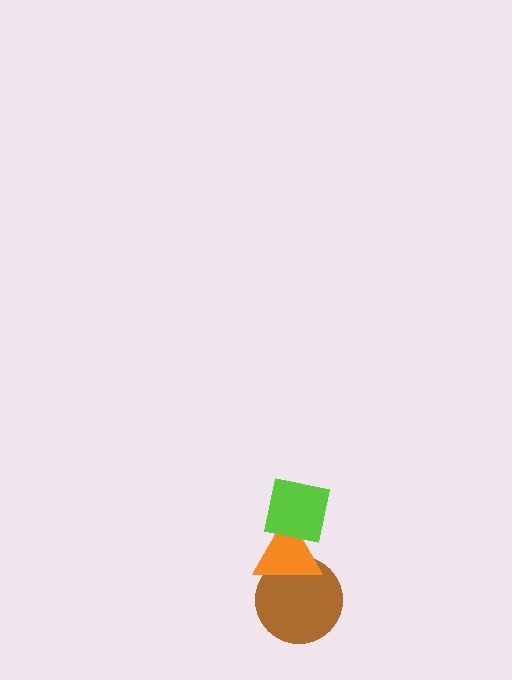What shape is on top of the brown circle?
The orange triangle is on top of the brown circle.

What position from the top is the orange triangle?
The orange triangle is 2nd from the top.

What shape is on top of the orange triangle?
The lime square is on top of the orange triangle.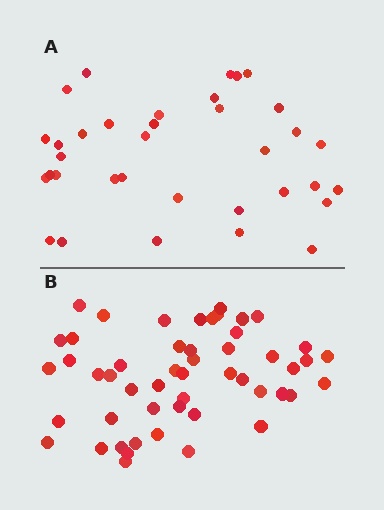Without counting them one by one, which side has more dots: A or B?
Region B (the bottom region) has more dots.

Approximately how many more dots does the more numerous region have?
Region B has approximately 15 more dots than region A.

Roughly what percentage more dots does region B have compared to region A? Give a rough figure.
About 45% more.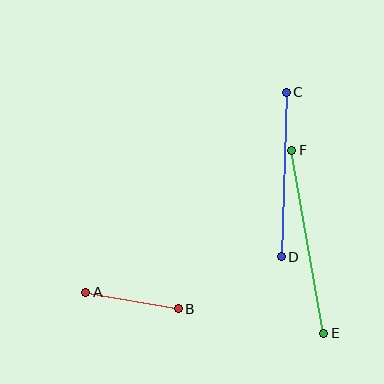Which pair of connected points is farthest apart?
Points E and F are farthest apart.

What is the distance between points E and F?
The distance is approximately 186 pixels.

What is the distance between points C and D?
The distance is approximately 164 pixels.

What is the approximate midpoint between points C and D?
The midpoint is at approximately (284, 175) pixels.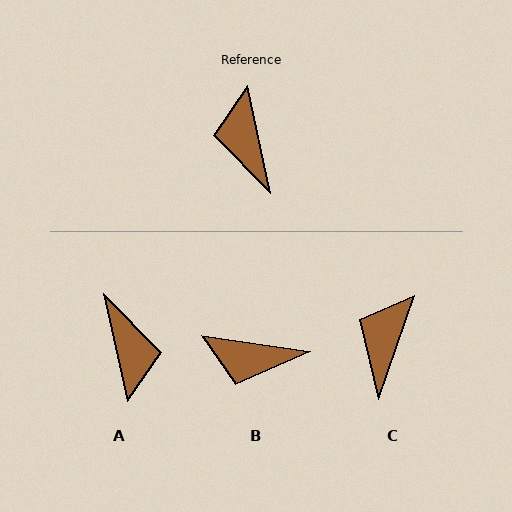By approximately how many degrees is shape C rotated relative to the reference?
Approximately 32 degrees clockwise.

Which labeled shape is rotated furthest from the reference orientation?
A, about 180 degrees away.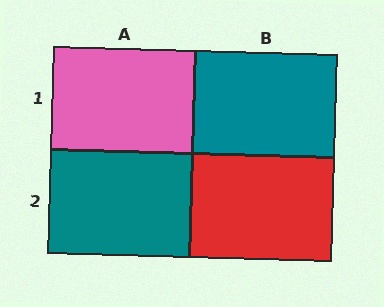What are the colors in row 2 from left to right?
Teal, red.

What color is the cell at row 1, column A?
Pink.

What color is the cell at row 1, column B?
Teal.